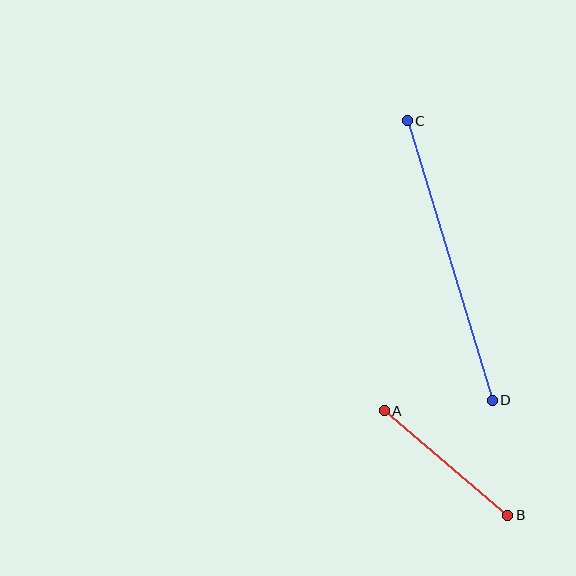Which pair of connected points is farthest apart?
Points C and D are farthest apart.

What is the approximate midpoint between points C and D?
The midpoint is at approximately (450, 260) pixels.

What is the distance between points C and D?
The distance is approximately 292 pixels.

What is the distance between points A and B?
The distance is approximately 162 pixels.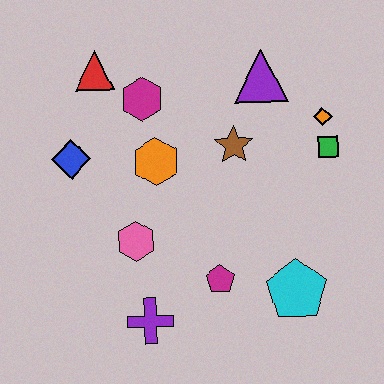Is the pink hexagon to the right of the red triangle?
Yes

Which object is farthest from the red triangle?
The cyan pentagon is farthest from the red triangle.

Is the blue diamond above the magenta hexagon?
No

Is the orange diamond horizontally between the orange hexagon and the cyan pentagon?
No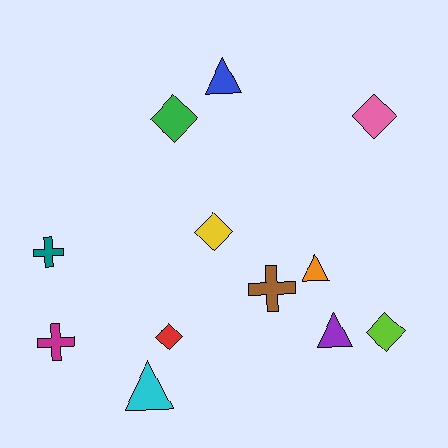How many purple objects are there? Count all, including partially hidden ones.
There is 1 purple object.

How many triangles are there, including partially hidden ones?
There are 4 triangles.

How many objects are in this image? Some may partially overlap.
There are 12 objects.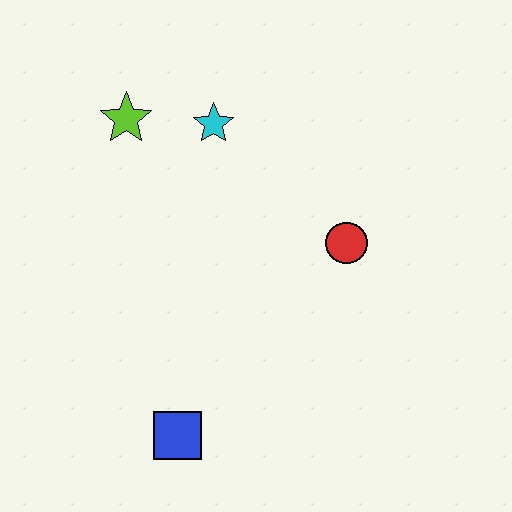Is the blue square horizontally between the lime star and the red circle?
Yes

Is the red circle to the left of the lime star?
No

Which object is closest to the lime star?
The cyan star is closest to the lime star.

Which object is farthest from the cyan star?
The blue square is farthest from the cyan star.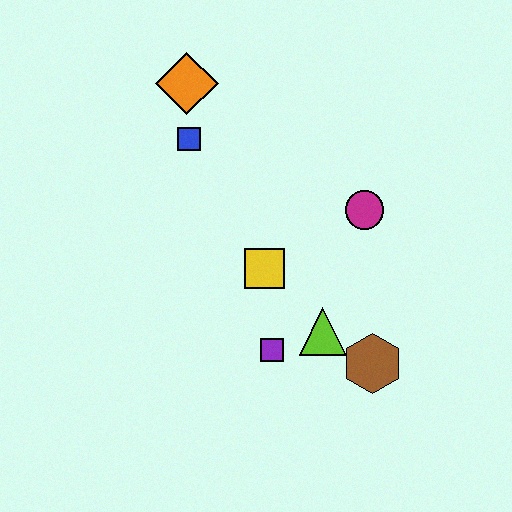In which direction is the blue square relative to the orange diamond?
The blue square is below the orange diamond.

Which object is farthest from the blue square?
The brown hexagon is farthest from the blue square.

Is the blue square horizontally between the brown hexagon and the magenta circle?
No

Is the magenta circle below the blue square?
Yes